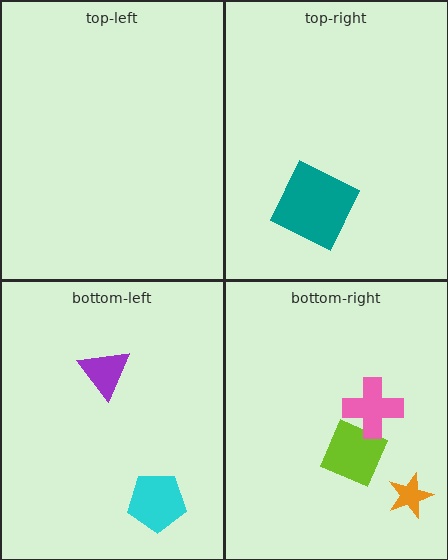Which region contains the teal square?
The top-right region.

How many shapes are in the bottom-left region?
2.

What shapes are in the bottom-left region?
The purple triangle, the cyan pentagon.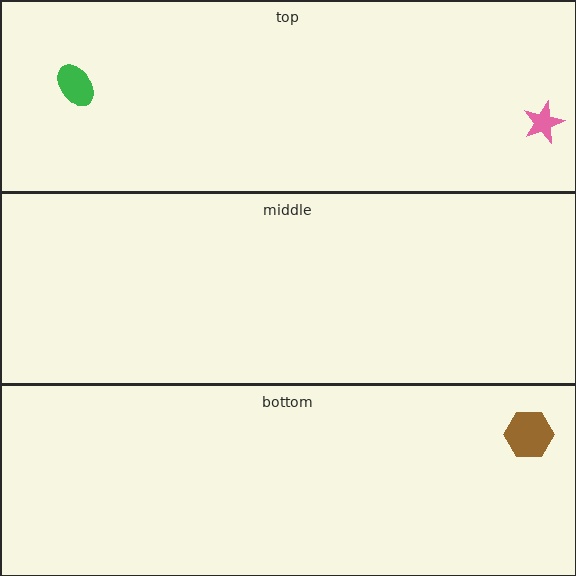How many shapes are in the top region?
2.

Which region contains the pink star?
The top region.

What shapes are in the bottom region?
The brown hexagon.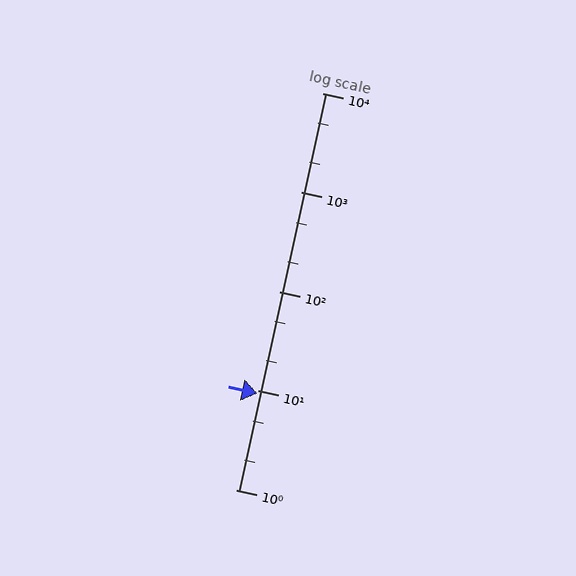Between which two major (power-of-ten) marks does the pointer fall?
The pointer is between 1 and 10.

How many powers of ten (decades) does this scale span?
The scale spans 4 decades, from 1 to 10000.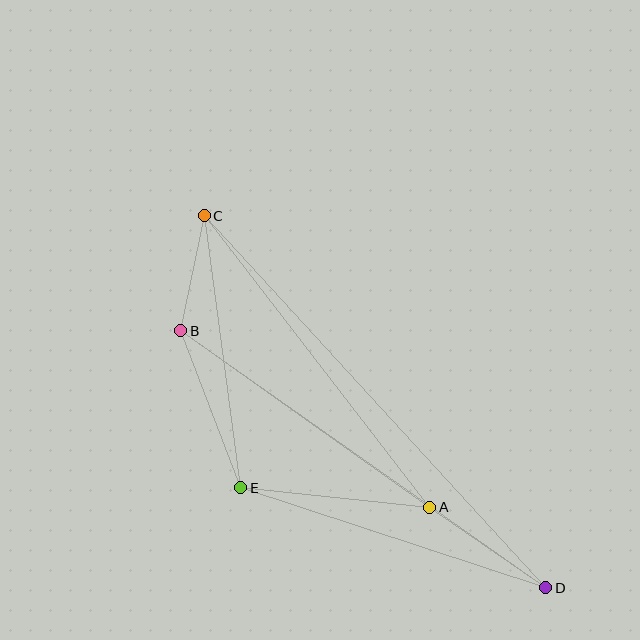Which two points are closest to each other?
Points B and C are closest to each other.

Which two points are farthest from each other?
Points C and D are farthest from each other.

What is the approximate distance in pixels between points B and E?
The distance between B and E is approximately 168 pixels.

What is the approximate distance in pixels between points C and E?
The distance between C and E is approximately 275 pixels.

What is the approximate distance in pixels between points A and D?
The distance between A and D is approximately 141 pixels.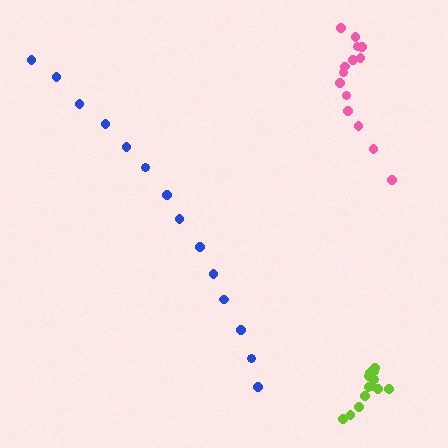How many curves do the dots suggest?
There are 3 distinct paths.